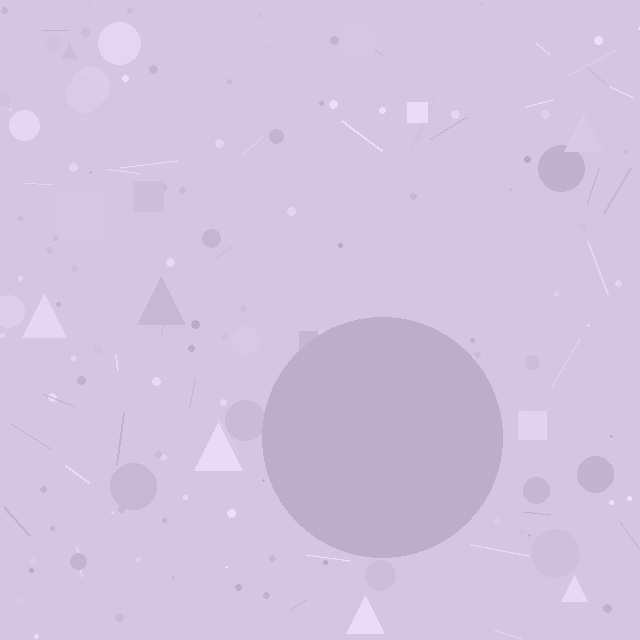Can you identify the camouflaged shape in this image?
The camouflaged shape is a circle.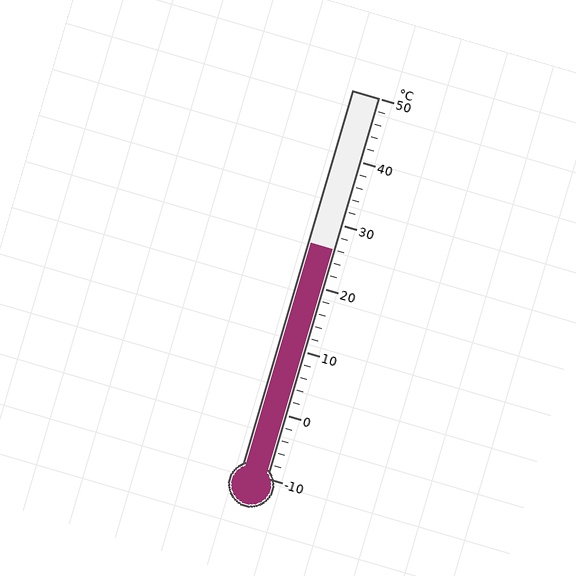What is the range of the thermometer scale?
The thermometer scale ranges from -10°C to 50°C.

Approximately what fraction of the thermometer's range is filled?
The thermometer is filled to approximately 60% of its range.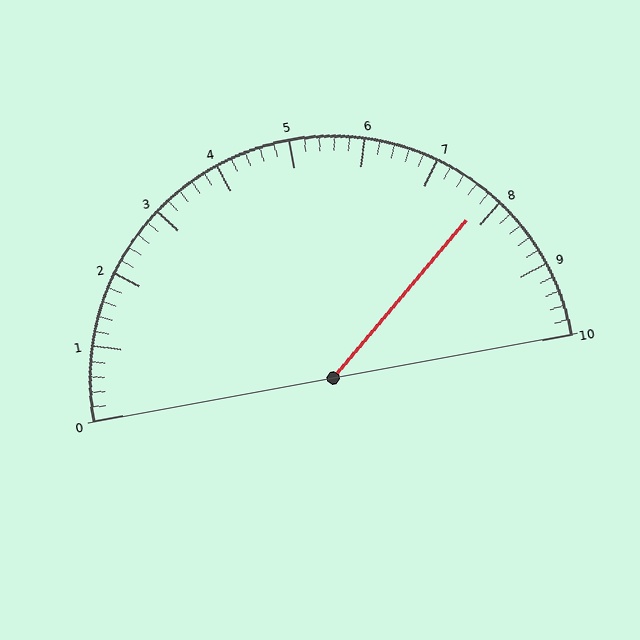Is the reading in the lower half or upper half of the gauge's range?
The reading is in the upper half of the range (0 to 10).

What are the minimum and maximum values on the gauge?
The gauge ranges from 0 to 10.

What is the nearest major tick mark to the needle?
The nearest major tick mark is 8.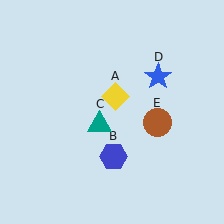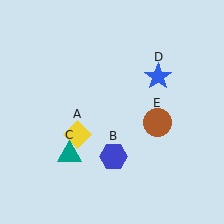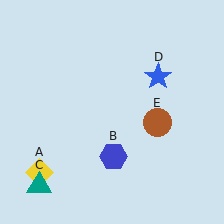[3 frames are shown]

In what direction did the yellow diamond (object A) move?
The yellow diamond (object A) moved down and to the left.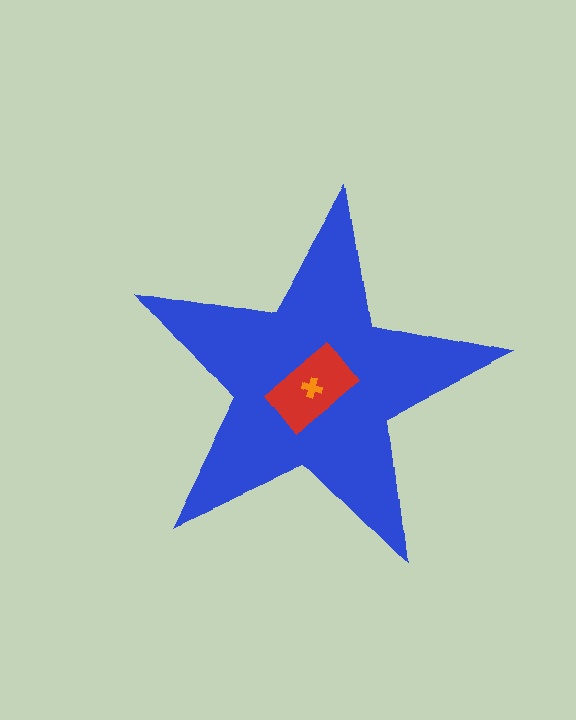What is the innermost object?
The orange cross.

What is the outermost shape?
The blue star.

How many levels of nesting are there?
3.